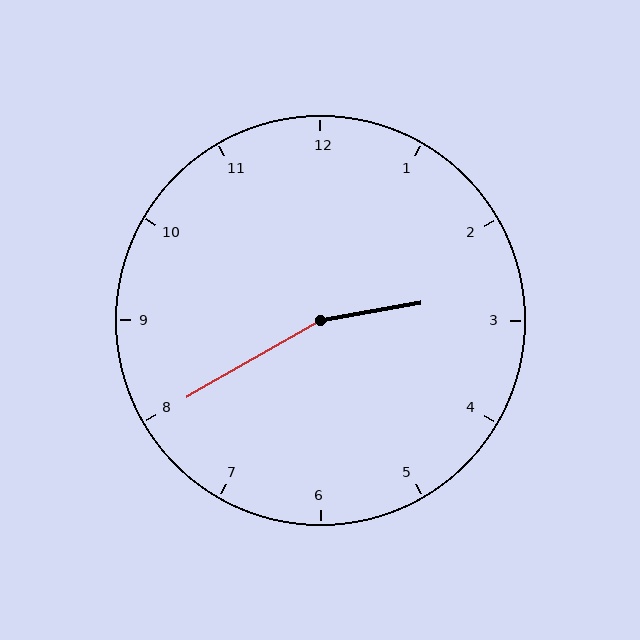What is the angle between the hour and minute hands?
Approximately 160 degrees.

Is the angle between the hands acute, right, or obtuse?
It is obtuse.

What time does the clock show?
2:40.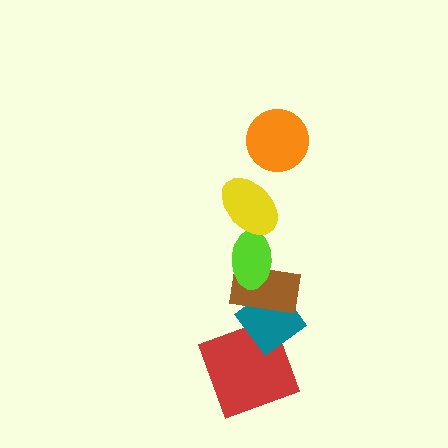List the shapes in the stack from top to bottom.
From top to bottom: the orange circle, the yellow ellipse, the lime ellipse, the brown rectangle, the teal diamond, the red square.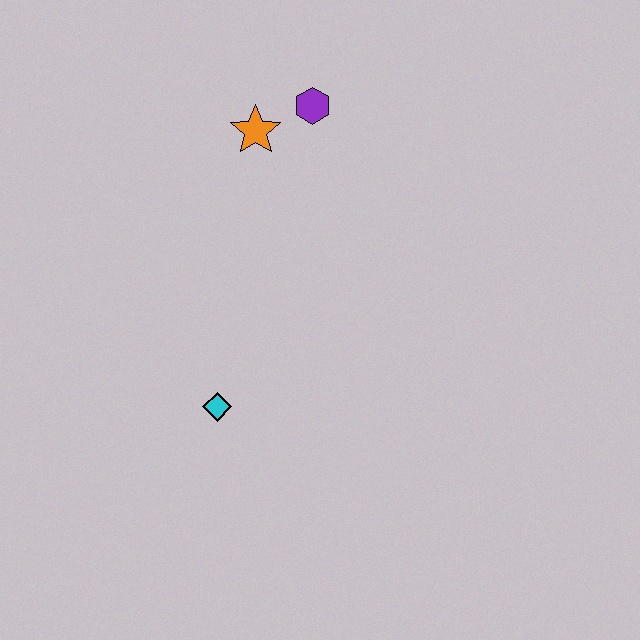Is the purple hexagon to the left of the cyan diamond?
No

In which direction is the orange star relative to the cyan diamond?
The orange star is above the cyan diamond.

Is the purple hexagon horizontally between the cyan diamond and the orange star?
No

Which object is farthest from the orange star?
The cyan diamond is farthest from the orange star.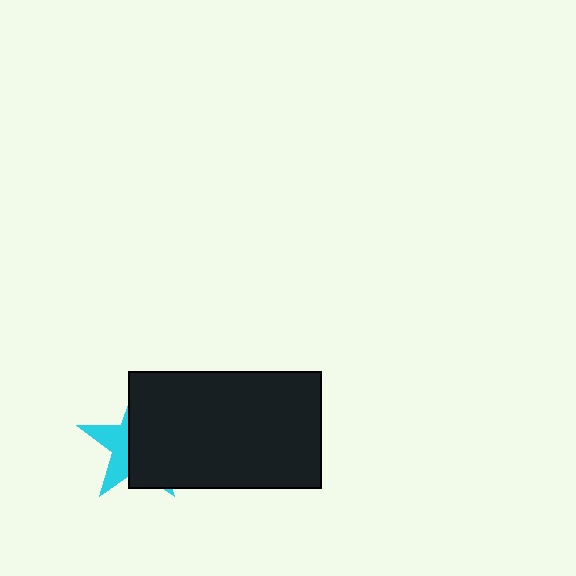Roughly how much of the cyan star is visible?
A small part of it is visible (roughly 35%).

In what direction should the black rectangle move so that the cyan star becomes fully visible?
The black rectangle should move right. That is the shortest direction to clear the overlap and leave the cyan star fully visible.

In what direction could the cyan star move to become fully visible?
The cyan star could move left. That would shift it out from behind the black rectangle entirely.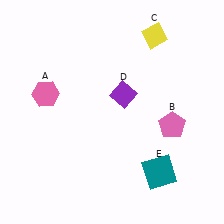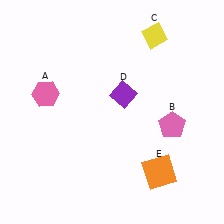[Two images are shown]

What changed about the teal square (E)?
In Image 1, E is teal. In Image 2, it changed to orange.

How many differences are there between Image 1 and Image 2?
There is 1 difference between the two images.